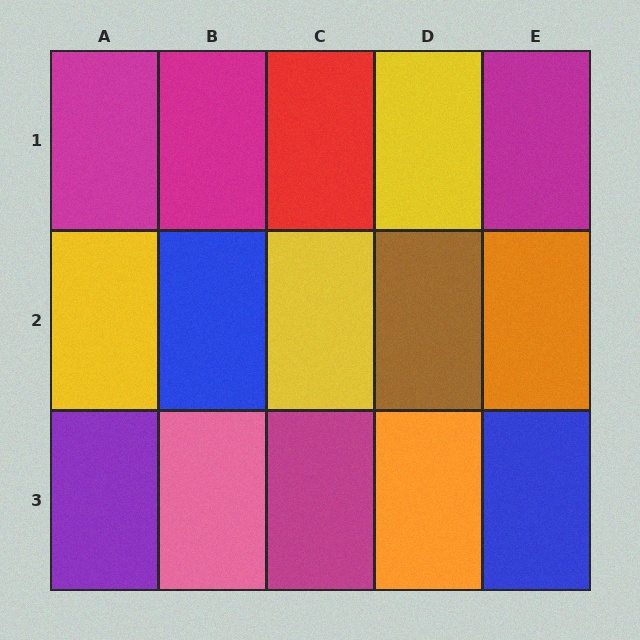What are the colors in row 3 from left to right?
Purple, pink, magenta, orange, blue.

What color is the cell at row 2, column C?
Yellow.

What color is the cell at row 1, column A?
Magenta.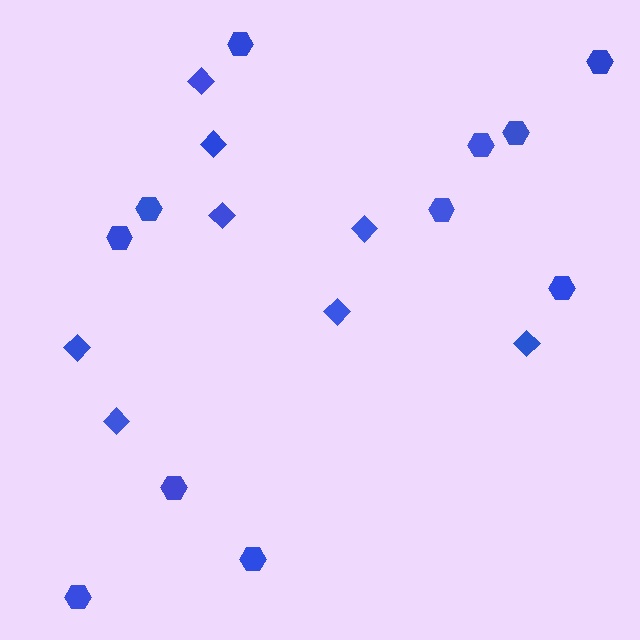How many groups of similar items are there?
There are 2 groups: one group of diamonds (8) and one group of hexagons (11).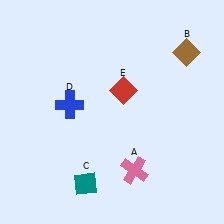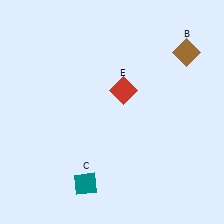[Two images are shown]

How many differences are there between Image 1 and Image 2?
There are 2 differences between the two images.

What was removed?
The blue cross (D), the pink cross (A) were removed in Image 2.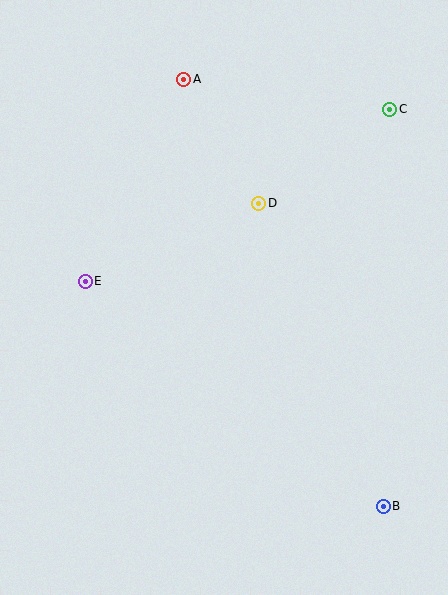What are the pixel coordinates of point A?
Point A is at (184, 79).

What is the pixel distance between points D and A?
The distance between D and A is 145 pixels.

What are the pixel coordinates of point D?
Point D is at (259, 203).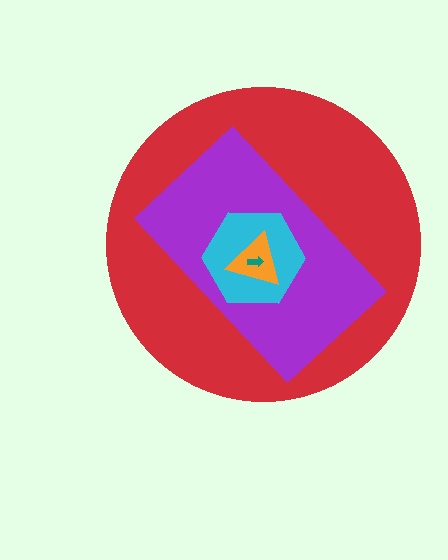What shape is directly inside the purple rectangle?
The cyan hexagon.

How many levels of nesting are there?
5.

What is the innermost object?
The teal arrow.